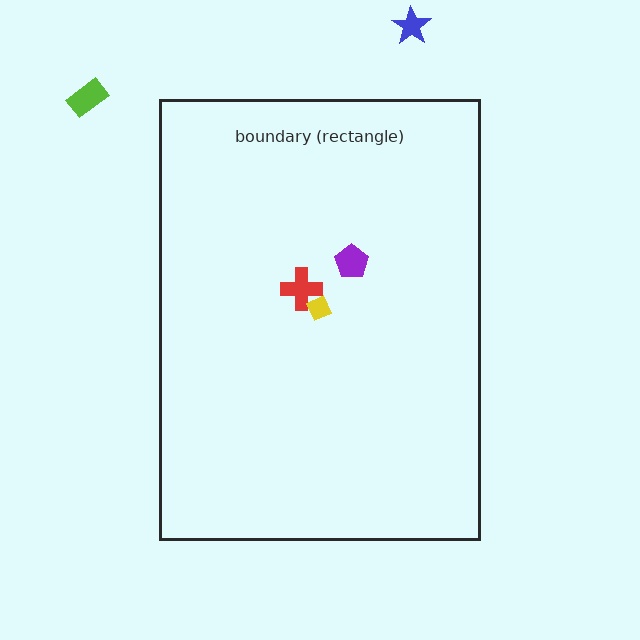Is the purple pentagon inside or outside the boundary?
Inside.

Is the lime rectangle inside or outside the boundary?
Outside.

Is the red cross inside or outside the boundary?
Inside.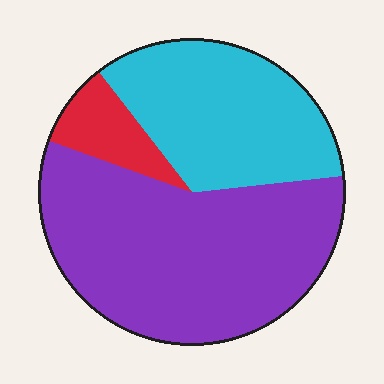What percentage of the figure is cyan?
Cyan covers 34% of the figure.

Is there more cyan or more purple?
Purple.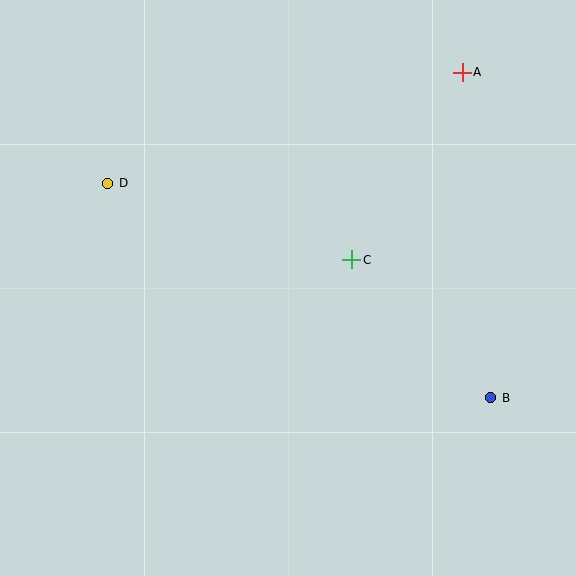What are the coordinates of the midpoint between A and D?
The midpoint between A and D is at (285, 128).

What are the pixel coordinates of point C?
Point C is at (352, 260).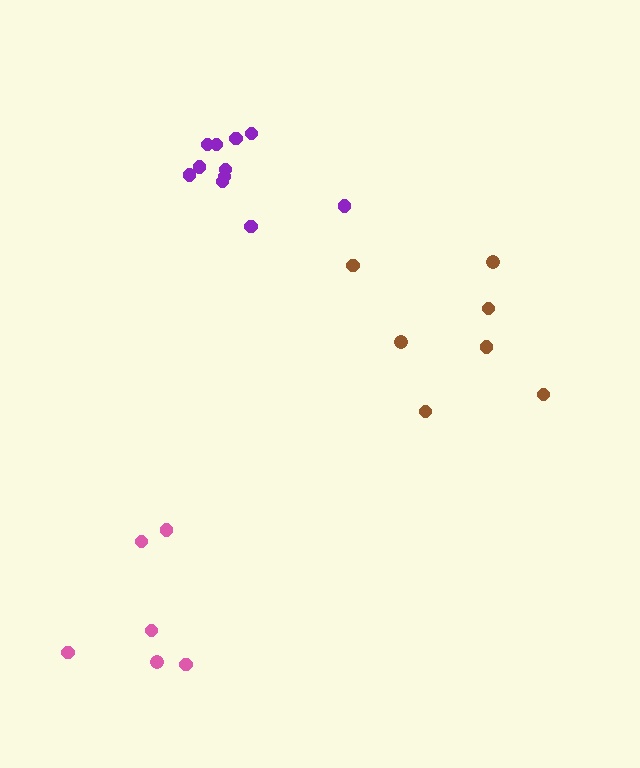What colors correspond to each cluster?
The clusters are colored: pink, purple, brown.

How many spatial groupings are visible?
There are 3 spatial groupings.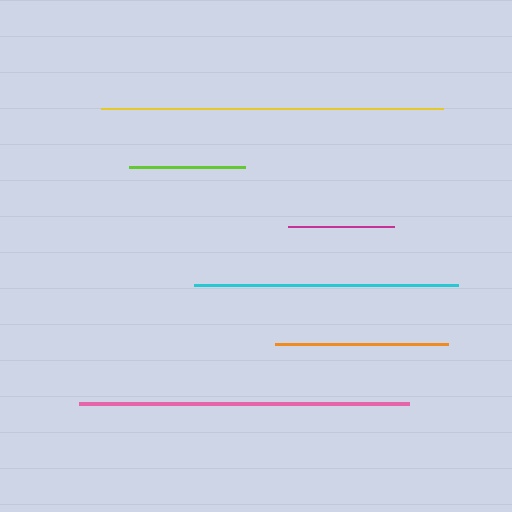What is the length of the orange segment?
The orange segment is approximately 173 pixels long.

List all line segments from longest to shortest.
From longest to shortest: yellow, pink, cyan, orange, lime, magenta.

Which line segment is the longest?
The yellow line is the longest at approximately 343 pixels.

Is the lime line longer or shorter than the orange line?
The orange line is longer than the lime line.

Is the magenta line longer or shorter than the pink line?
The pink line is longer than the magenta line.